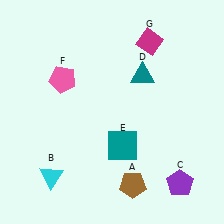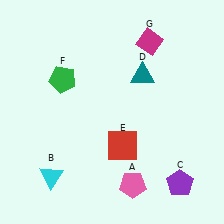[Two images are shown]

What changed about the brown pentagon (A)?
In Image 1, A is brown. In Image 2, it changed to pink.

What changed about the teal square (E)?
In Image 1, E is teal. In Image 2, it changed to red.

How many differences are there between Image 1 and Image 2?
There are 3 differences between the two images.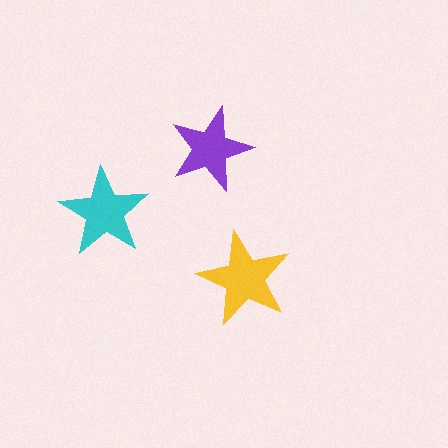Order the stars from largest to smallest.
the yellow one, the cyan one, the purple one.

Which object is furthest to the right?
The yellow star is rightmost.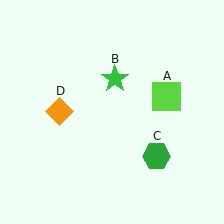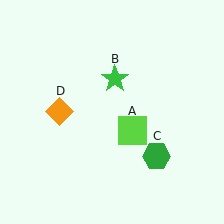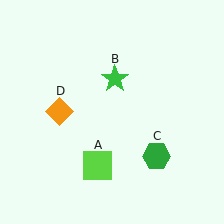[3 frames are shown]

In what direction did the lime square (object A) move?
The lime square (object A) moved down and to the left.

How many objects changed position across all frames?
1 object changed position: lime square (object A).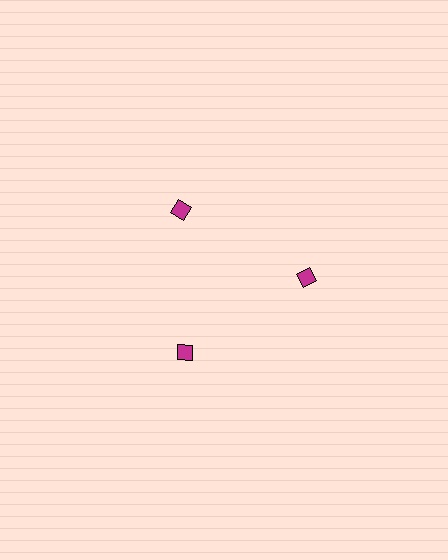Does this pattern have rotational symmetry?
Yes, this pattern has 3-fold rotational symmetry. It looks the same after rotating 120 degrees around the center.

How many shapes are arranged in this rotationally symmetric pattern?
There are 3 shapes, arranged in 3 groups of 1.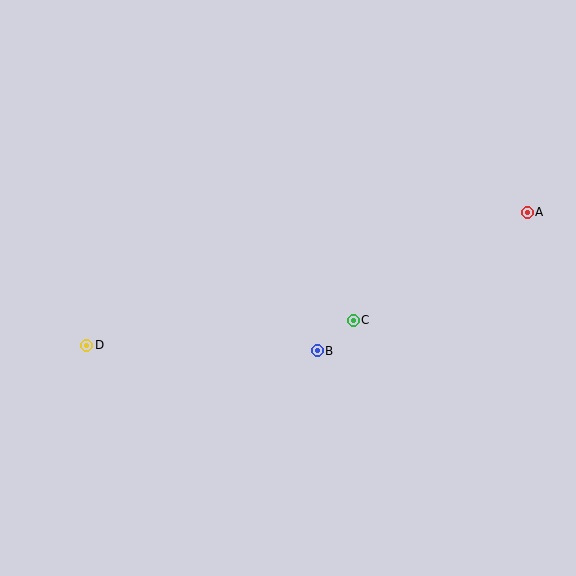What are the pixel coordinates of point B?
Point B is at (317, 351).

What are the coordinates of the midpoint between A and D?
The midpoint between A and D is at (307, 279).